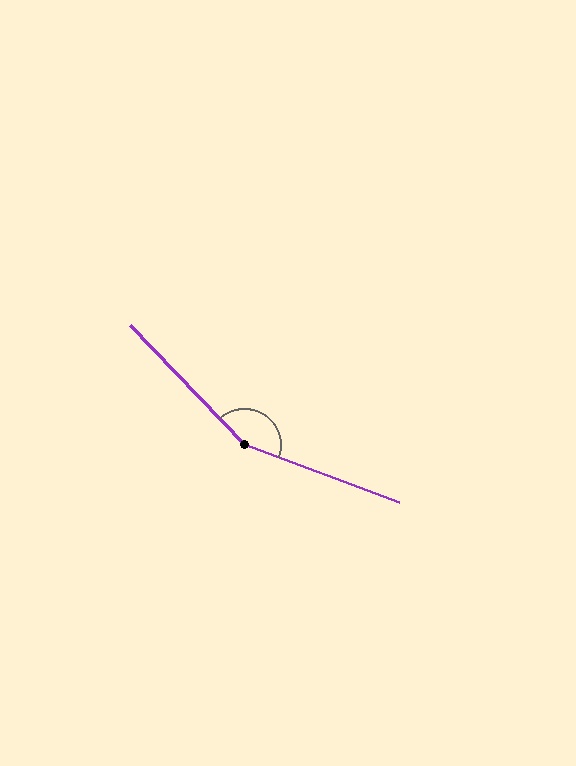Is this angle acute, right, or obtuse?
It is obtuse.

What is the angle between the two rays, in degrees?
Approximately 154 degrees.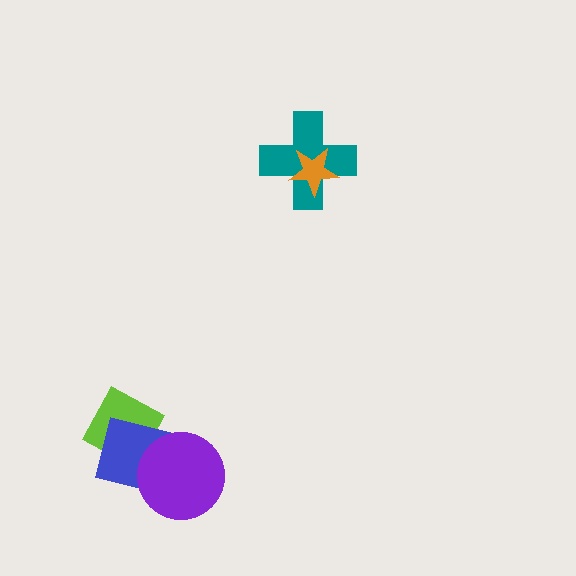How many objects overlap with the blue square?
2 objects overlap with the blue square.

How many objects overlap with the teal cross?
1 object overlaps with the teal cross.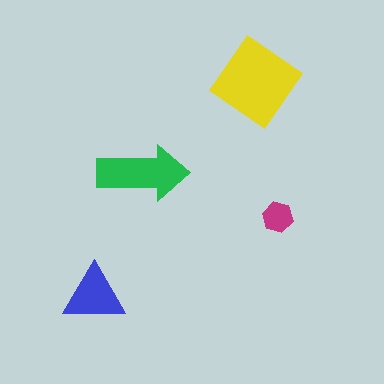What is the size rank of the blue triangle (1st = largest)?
3rd.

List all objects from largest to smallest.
The yellow diamond, the green arrow, the blue triangle, the magenta hexagon.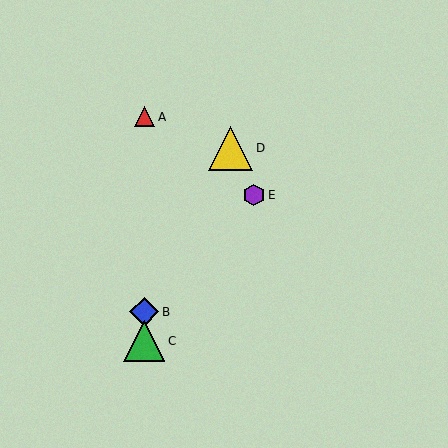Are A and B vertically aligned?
Yes, both are at x≈144.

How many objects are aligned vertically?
3 objects (A, B, C) are aligned vertically.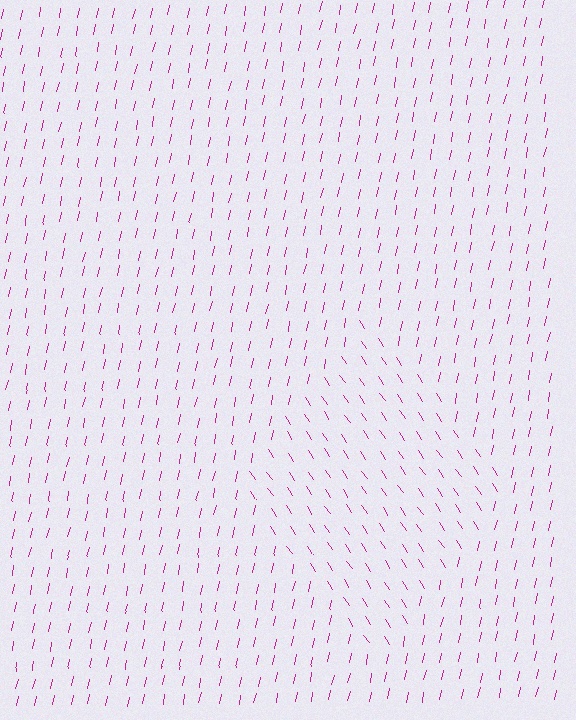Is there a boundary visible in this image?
Yes, there is a texture boundary formed by a change in line orientation.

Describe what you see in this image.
The image is filled with small magenta line segments. A diamond region in the image has lines oriented differently from the surrounding lines, creating a visible texture boundary.